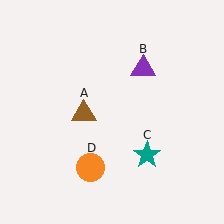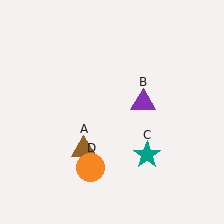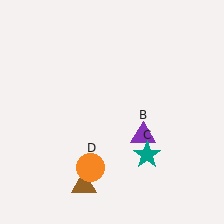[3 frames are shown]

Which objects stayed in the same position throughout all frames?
Teal star (object C) and orange circle (object D) remained stationary.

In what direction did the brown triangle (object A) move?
The brown triangle (object A) moved down.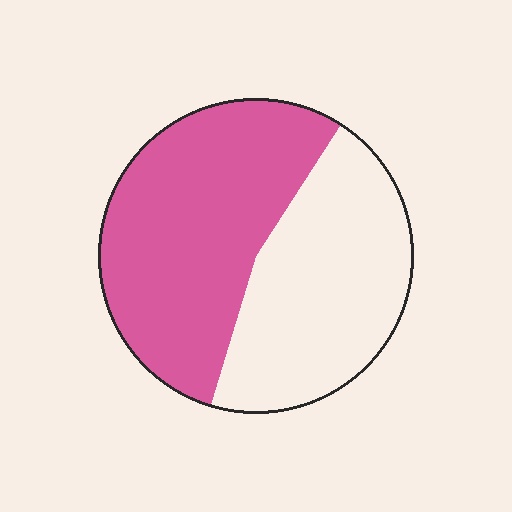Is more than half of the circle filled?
Yes.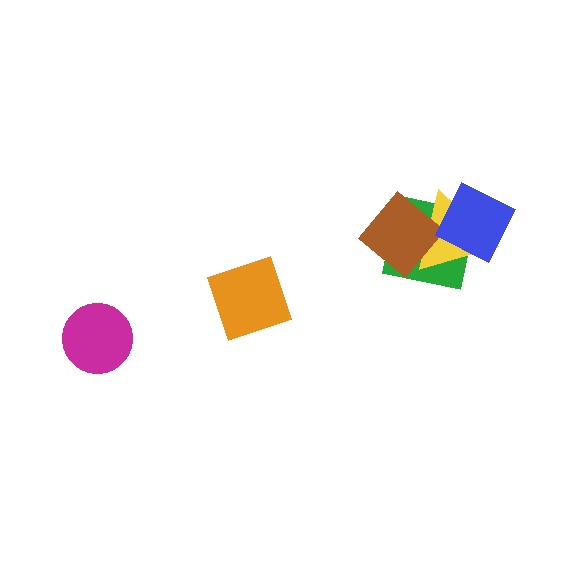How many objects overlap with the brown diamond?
2 objects overlap with the brown diamond.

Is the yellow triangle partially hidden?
Yes, it is partially covered by another shape.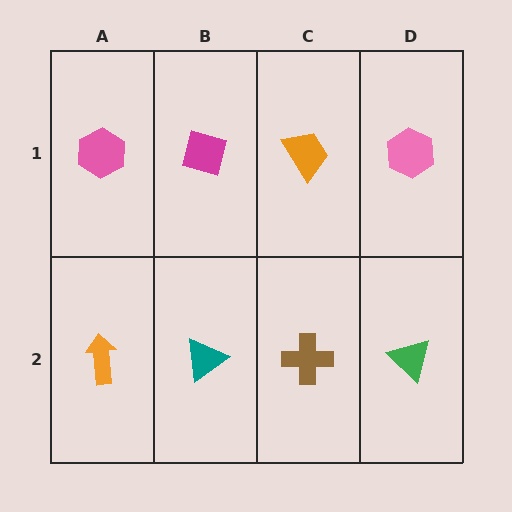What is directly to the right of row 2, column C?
A green triangle.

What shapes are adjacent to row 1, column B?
A teal triangle (row 2, column B), a pink hexagon (row 1, column A), an orange trapezoid (row 1, column C).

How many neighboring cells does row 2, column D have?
2.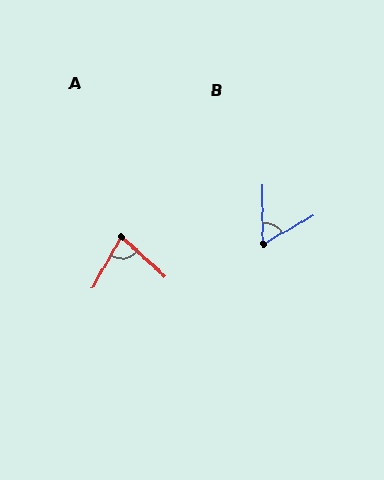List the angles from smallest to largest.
B (61°), A (77°).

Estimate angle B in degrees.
Approximately 61 degrees.